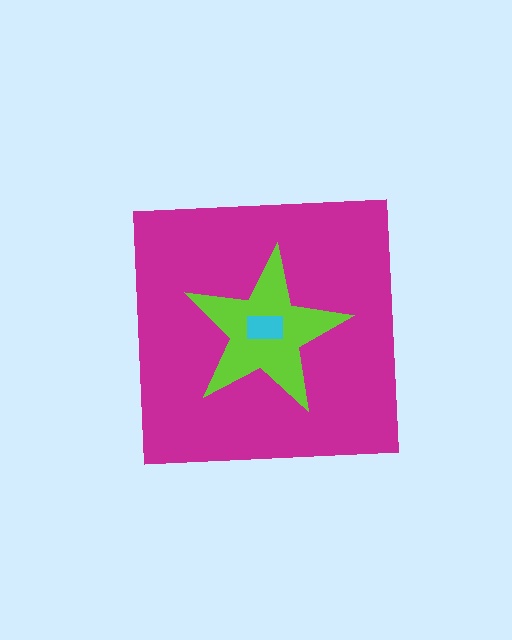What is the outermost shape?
The magenta square.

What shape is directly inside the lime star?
The cyan rectangle.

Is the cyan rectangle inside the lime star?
Yes.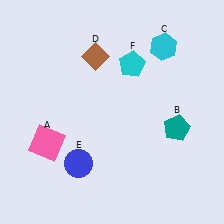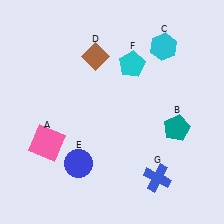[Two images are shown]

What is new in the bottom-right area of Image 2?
A blue cross (G) was added in the bottom-right area of Image 2.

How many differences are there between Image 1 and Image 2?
There is 1 difference between the two images.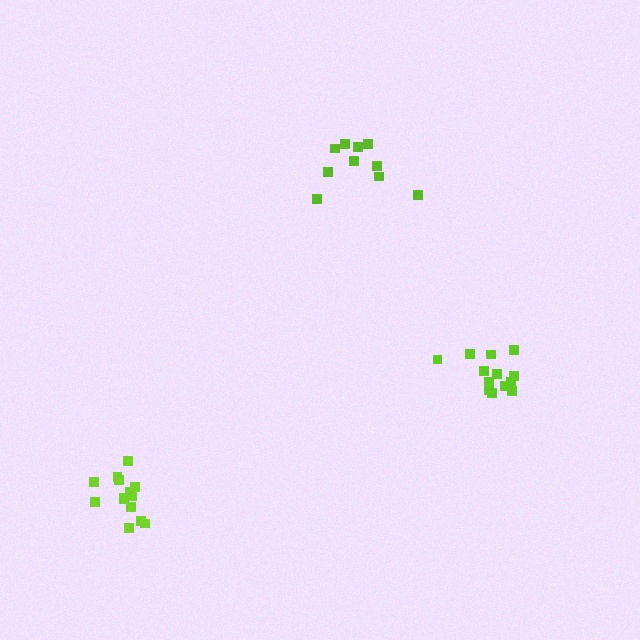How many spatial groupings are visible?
There are 3 spatial groupings.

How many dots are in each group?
Group 1: 10 dots, Group 2: 15 dots, Group 3: 13 dots (38 total).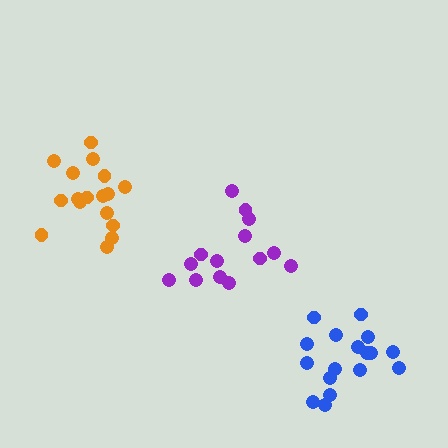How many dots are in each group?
Group 1: 14 dots, Group 2: 17 dots, Group 3: 17 dots (48 total).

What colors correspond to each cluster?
The clusters are colored: purple, orange, blue.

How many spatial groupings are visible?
There are 3 spatial groupings.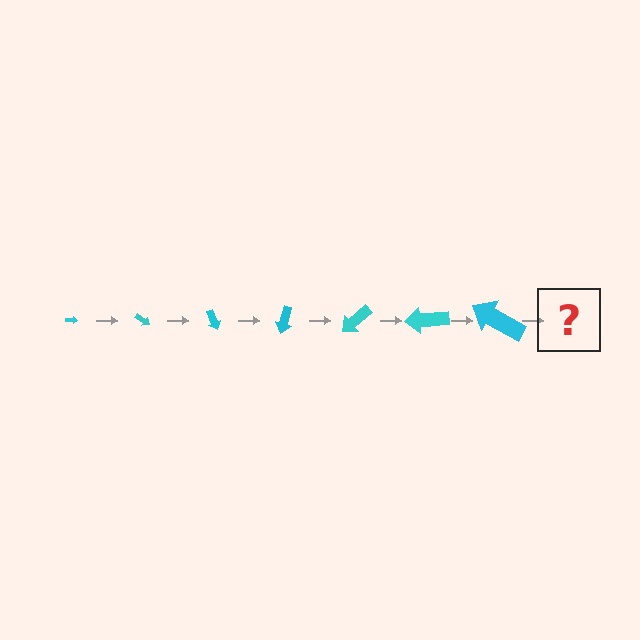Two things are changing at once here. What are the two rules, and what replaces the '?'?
The two rules are that the arrow grows larger each step and it rotates 35 degrees each step. The '?' should be an arrow, larger than the previous one and rotated 245 degrees from the start.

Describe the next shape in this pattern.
It should be an arrow, larger than the previous one and rotated 245 degrees from the start.